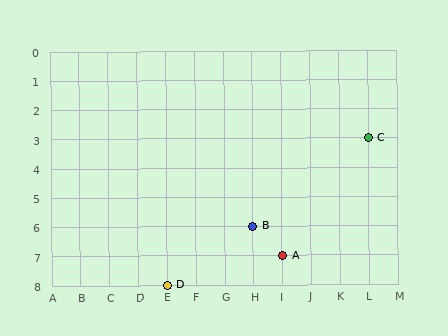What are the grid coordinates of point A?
Point A is at grid coordinates (I, 7).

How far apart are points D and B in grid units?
Points D and B are 3 columns and 2 rows apart (about 3.6 grid units diagonally).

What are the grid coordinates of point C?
Point C is at grid coordinates (L, 3).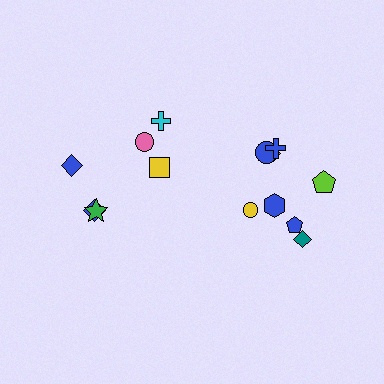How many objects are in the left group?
There are 6 objects.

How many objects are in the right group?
There are 8 objects.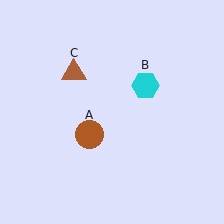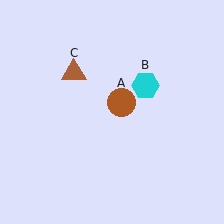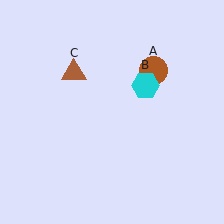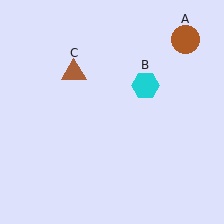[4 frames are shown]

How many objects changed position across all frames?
1 object changed position: brown circle (object A).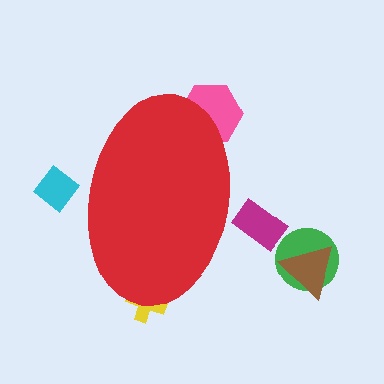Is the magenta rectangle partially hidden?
Yes, the magenta rectangle is partially hidden behind the red ellipse.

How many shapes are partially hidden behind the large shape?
4 shapes are partially hidden.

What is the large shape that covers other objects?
A red ellipse.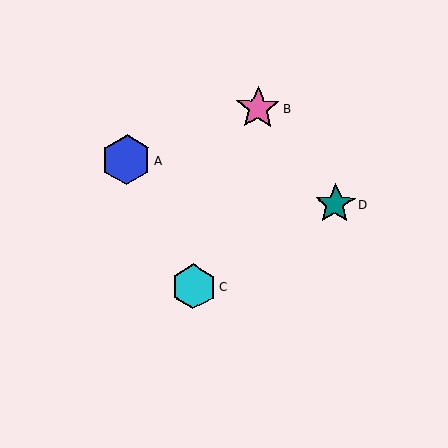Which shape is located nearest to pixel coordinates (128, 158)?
The blue hexagon (labeled A) at (126, 160) is nearest to that location.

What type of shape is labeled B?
Shape B is a pink star.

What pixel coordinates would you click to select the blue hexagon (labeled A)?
Click at (126, 160) to select the blue hexagon A.